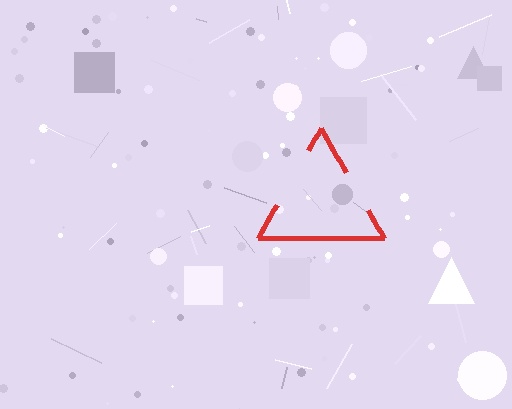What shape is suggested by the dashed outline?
The dashed outline suggests a triangle.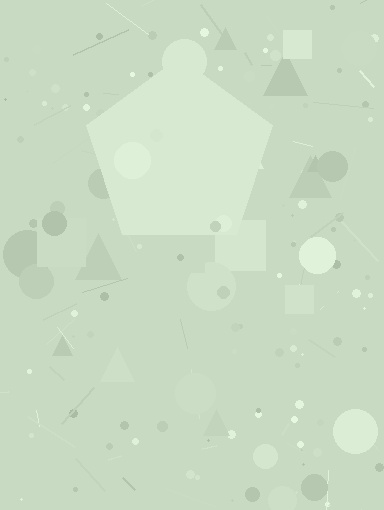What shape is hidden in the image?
A pentagon is hidden in the image.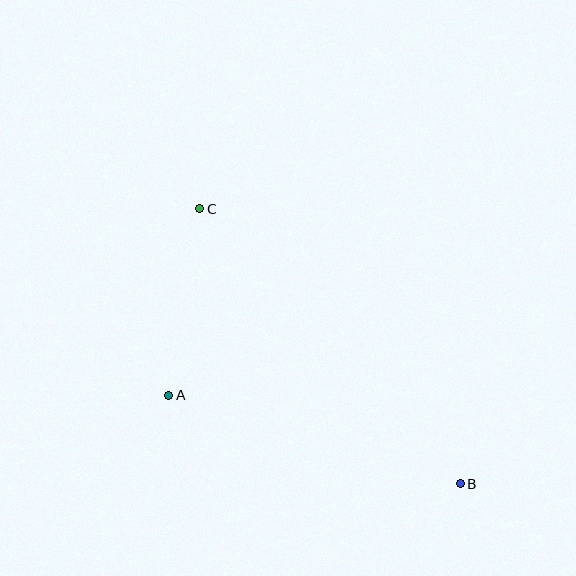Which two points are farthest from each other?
Points B and C are farthest from each other.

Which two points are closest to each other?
Points A and C are closest to each other.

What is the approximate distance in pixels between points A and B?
The distance between A and B is approximately 305 pixels.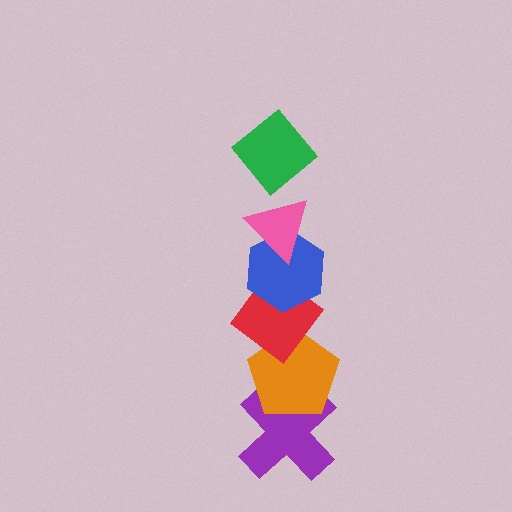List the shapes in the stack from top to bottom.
From top to bottom: the green diamond, the pink triangle, the blue hexagon, the red diamond, the orange pentagon, the purple cross.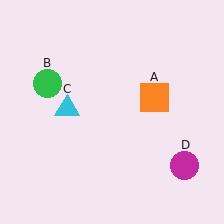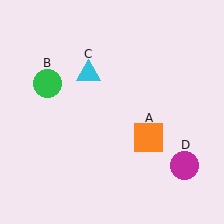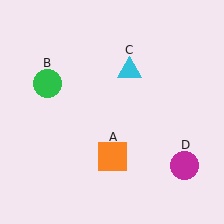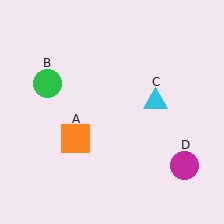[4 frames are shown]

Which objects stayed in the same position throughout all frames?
Green circle (object B) and magenta circle (object D) remained stationary.